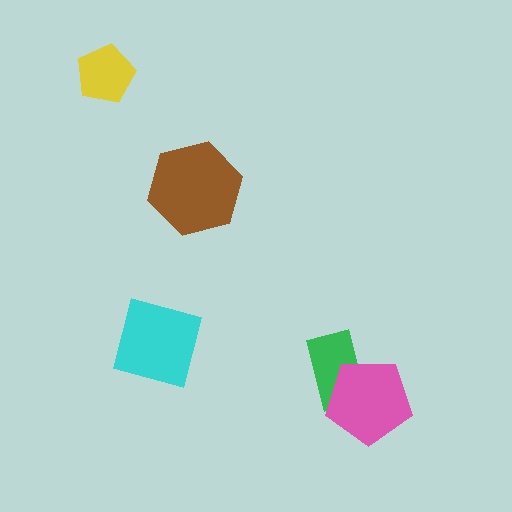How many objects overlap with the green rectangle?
1 object overlaps with the green rectangle.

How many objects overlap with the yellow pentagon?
0 objects overlap with the yellow pentagon.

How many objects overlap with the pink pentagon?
1 object overlaps with the pink pentagon.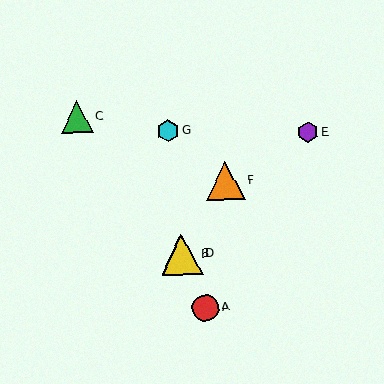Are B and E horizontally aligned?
No, B is at y≈255 and E is at y≈132.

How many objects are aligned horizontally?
2 objects (B, D) are aligned horizontally.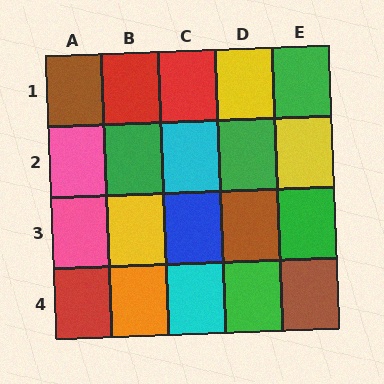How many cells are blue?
1 cell is blue.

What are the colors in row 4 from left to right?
Red, orange, cyan, green, brown.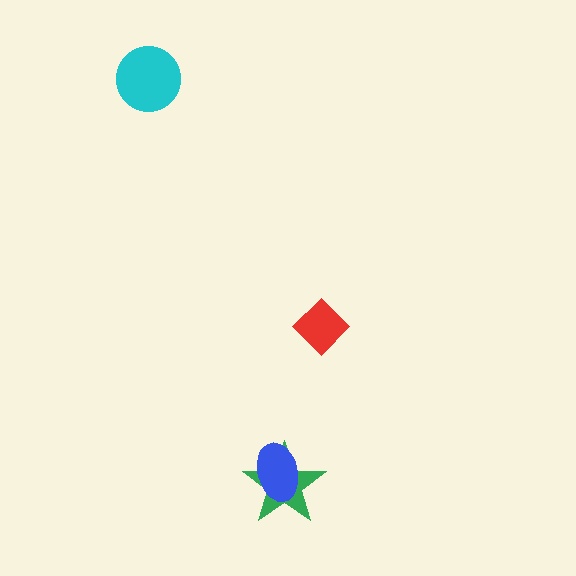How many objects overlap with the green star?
1 object overlaps with the green star.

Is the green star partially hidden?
Yes, it is partially covered by another shape.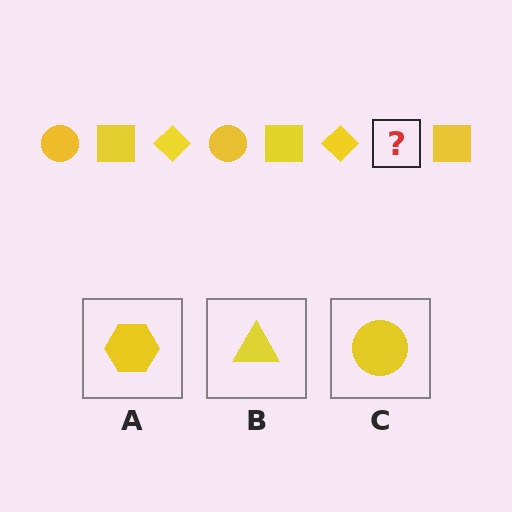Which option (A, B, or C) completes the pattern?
C.